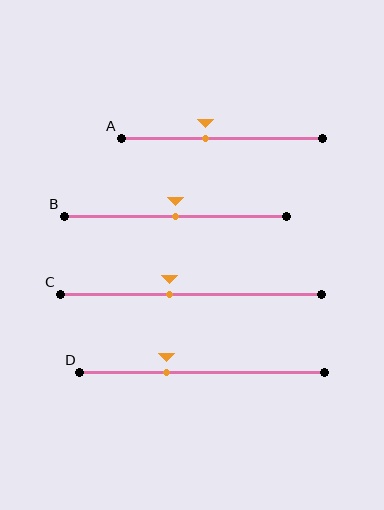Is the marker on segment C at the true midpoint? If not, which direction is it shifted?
No, the marker on segment C is shifted to the left by about 8% of the segment length.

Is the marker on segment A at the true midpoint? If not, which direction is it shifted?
No, the marker on segment A is shifted to the left by about 8% of the segment length.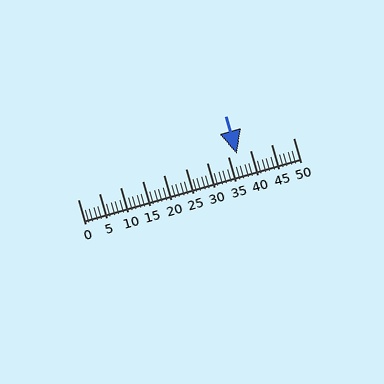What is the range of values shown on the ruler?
The ruler shows values from 0 to 50.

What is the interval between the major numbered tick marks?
The major tick marks are spaced 5 units apart.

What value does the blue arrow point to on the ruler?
The blue arrow points to approximately 37.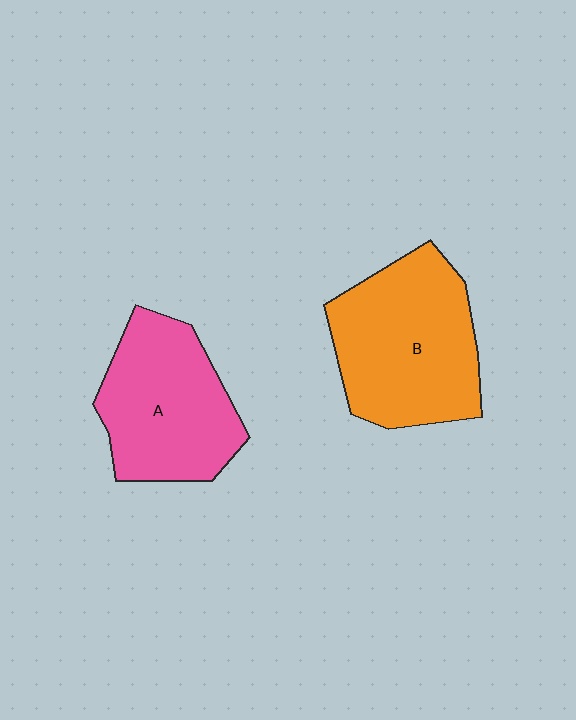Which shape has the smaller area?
Shape A (pink).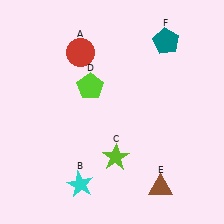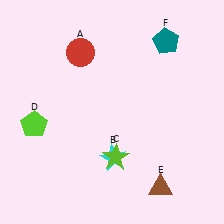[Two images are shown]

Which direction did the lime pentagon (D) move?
The lime pentagon (D) moved left.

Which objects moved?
The objects that moved are: the cyan star (B), the lime pentagon (D).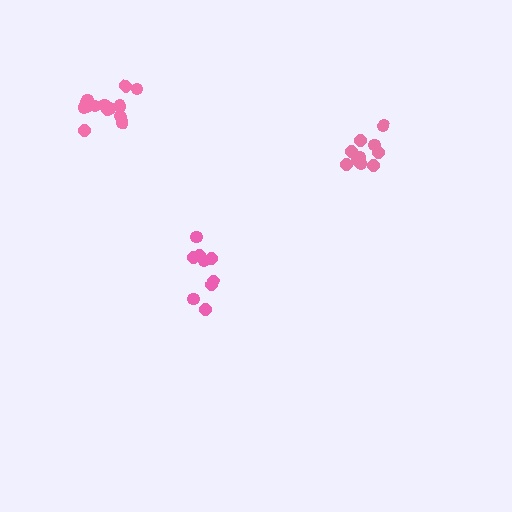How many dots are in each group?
Group 1: 10 dots, Group 2: 14 dots, Group 3: 9 dots (33 total).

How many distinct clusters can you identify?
There are 3 distinct clusters.